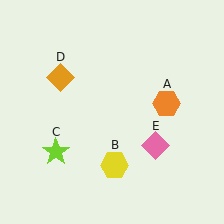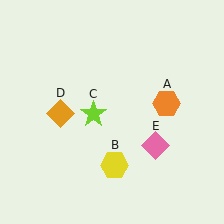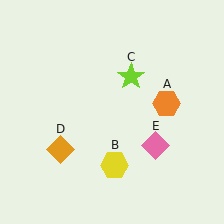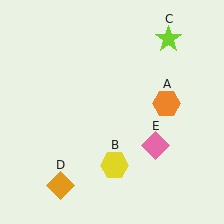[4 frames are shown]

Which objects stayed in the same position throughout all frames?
Orange hexagon (object A) and yellow hexagon (object B) and pink diamond (object E) remained stationary.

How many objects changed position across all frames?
2 objects changed position: lime star (object C), orange diamond (object D).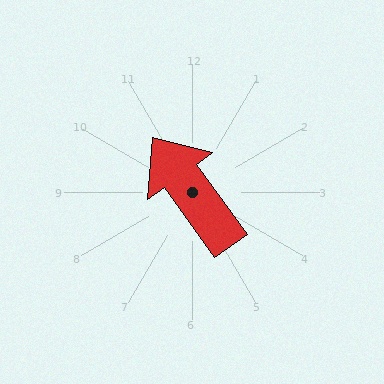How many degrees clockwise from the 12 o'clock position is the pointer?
Approximately 324 degrees.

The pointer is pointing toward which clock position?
Roughly 11 o'clock.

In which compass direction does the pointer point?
Northwest.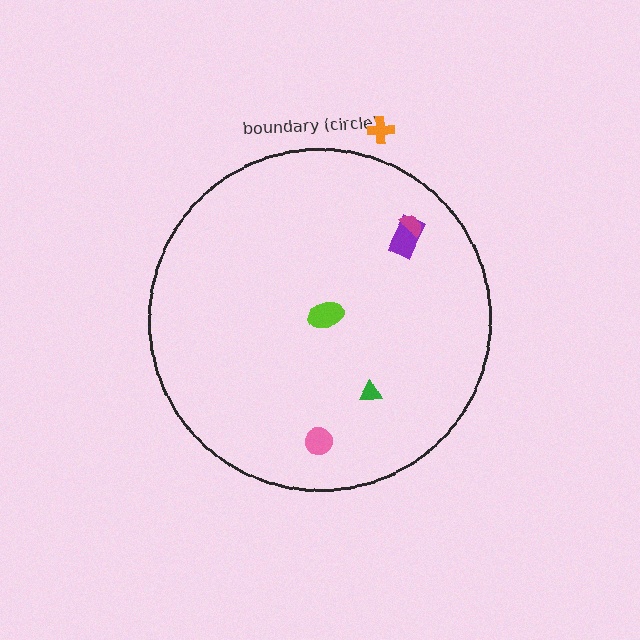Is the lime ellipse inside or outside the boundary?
Inside.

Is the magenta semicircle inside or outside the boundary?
Inside.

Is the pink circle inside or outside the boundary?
Inside.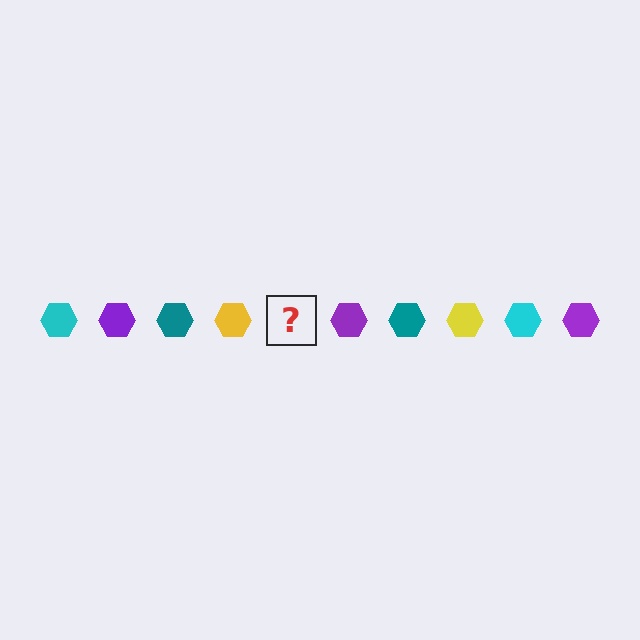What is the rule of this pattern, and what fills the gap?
The rule is that the pattern cycles through cyan, purple, teal, yellow hexagons. The gap should be filled with a cyan hexagon.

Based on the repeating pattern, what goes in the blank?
The blank should be a cyan hexagon.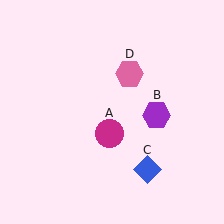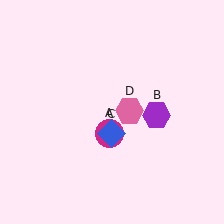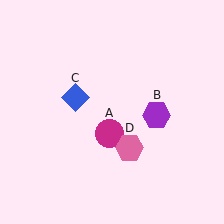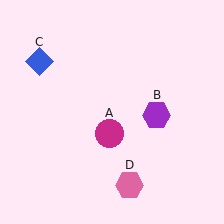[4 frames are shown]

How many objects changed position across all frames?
2 objects changed position: blue diamond (object C), pink hexagon (object D).